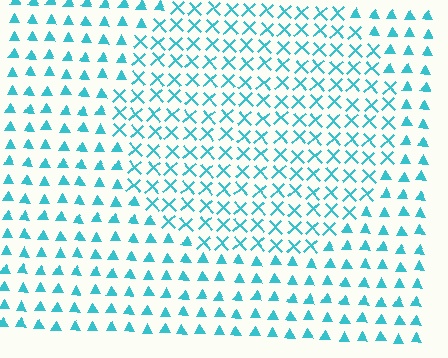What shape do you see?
I see a circle.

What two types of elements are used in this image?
The image uses X marks inside the circle region and triangles outside it.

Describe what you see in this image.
The image is filled with small cyan elements arranged in a uniform grid. A circle-shaped region contains X marks, while the surrounding area contains triangles. The boundary is defined purely by the change in element shape.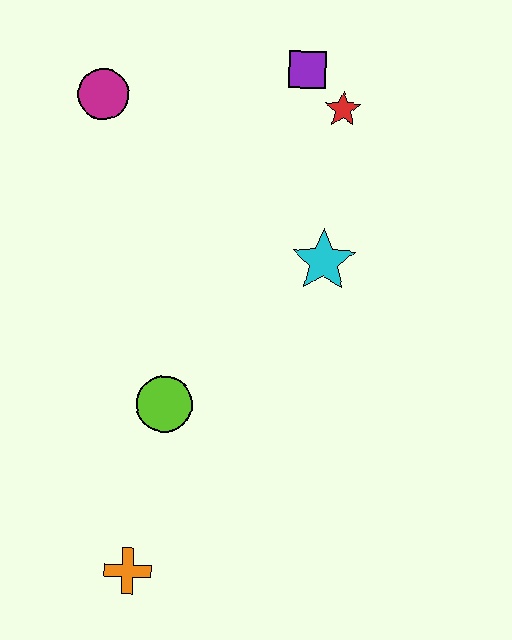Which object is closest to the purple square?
The red star is closest to the purple square.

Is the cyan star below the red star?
Yes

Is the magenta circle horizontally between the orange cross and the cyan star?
No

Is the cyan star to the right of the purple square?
Yes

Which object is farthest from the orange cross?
The purple square is farthest from the orange cross.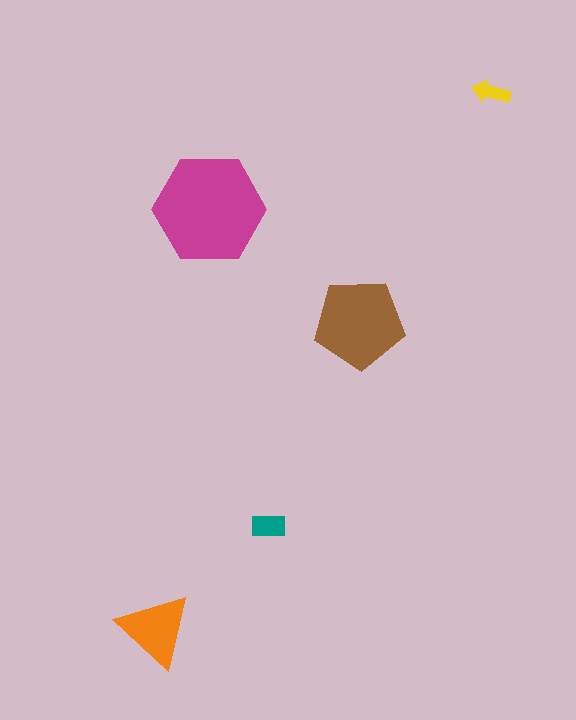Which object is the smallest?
The yellow arrow.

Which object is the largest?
The magenta hexagon.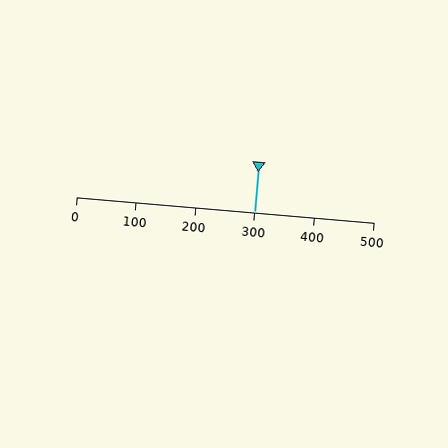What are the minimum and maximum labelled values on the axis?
The axis runs from 0 to 500.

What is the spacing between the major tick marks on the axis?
The major ticks are spaced 100 apart.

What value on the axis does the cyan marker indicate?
The marker indicates approximately 300.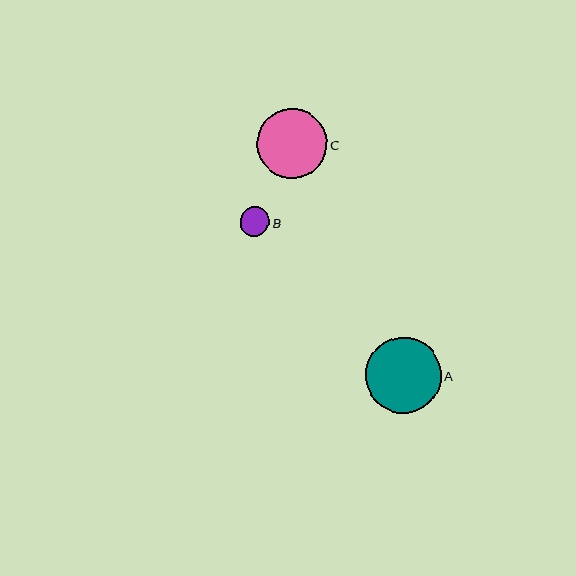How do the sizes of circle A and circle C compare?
Circle A and circle C are approximately the same size.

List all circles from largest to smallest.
From largest to smallest: A, C, B.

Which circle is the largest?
Circle A is the largest with a size of approximately 76 pixels.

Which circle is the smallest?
Circle B is the smallest with a size of approximately 29 pixels.